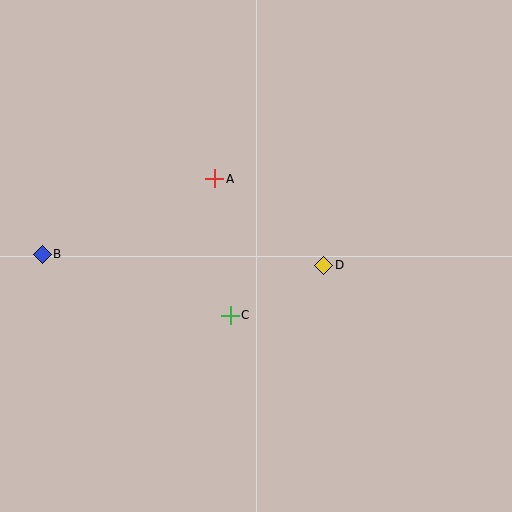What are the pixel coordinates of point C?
Point C is at (230, 315).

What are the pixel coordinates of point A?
Point A is at (215, 179).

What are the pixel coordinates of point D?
Point D is at (324, 265).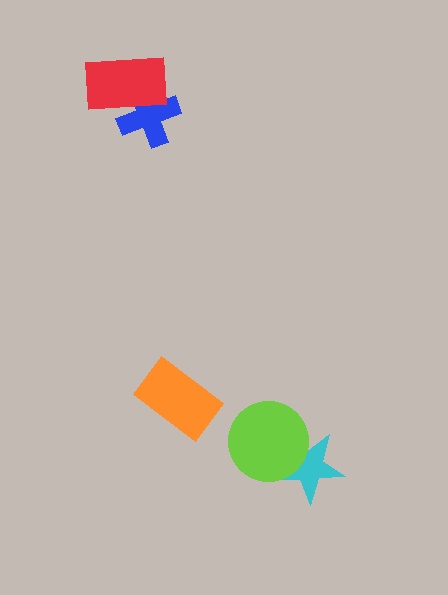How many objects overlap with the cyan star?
1 object overlaps with the cyan star.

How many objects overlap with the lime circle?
1 object overlaps with the lime circle.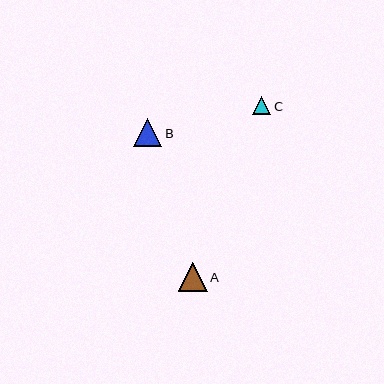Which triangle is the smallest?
Triangle C is the smallest with a size of approximately 18 pixels.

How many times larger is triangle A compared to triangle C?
Triangle A is approximately 1.6 times the size of triangle C.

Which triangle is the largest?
Triangle A is the largest with a size of approximately 29 pixels.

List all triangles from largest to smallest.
From largest to smallest: A, B, C.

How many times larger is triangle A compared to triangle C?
Triangle A is approximately 1.6 times the size of triangle C.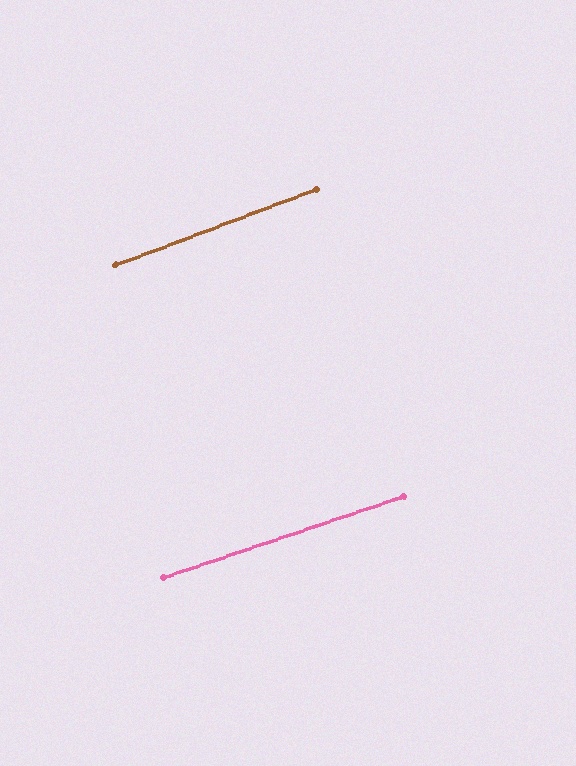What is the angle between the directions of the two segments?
Approximately 2 degrees.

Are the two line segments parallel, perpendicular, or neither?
Parallel — their directions differ by only 1.9°.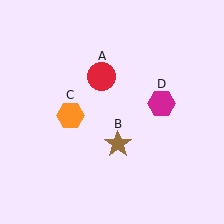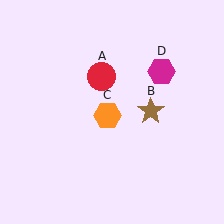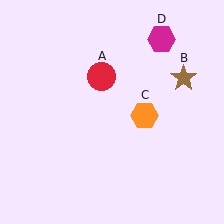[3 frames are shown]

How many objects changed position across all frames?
3 objects changed position: brown star (object B), orange hexagon (object C), magenta hexagon (object D).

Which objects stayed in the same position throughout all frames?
Red circle (object A) remained stationary.